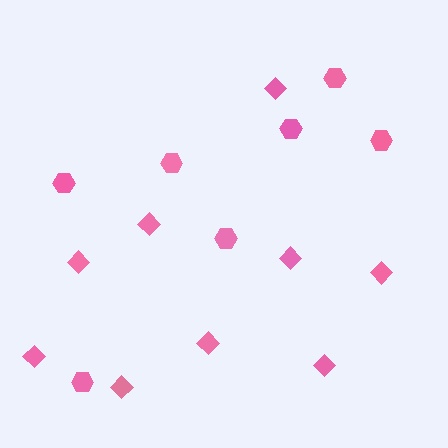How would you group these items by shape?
There are 2 groups: one group of hexagons (7) and one group of diamonds (9).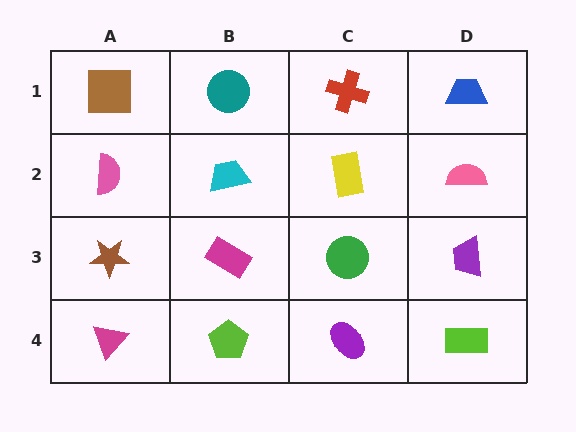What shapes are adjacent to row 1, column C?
A yellow rectangle (row 2, column C), a teal circle (row 1, column B), a blue trapezoid (row 1, column D).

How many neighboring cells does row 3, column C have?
4.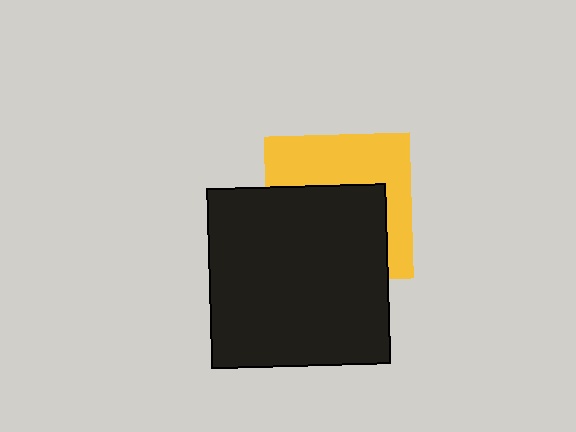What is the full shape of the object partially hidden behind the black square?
The partially hidden object is a yellow square.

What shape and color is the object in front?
The object in front is a black square.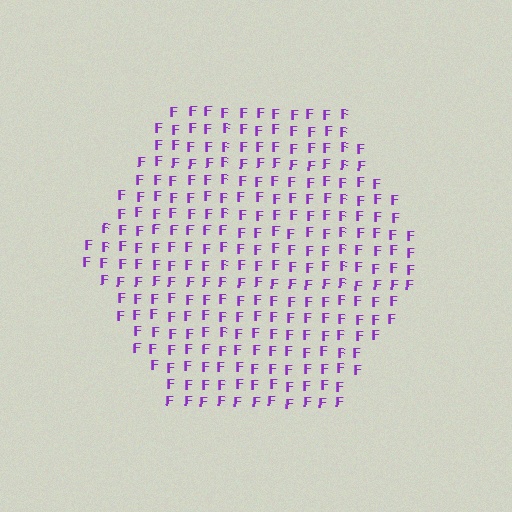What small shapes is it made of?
It is made of small letter F's.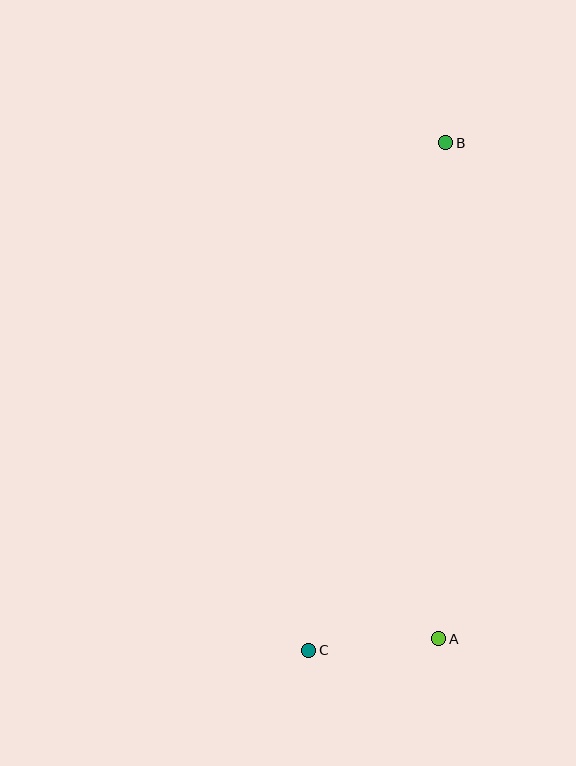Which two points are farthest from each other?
Points B and C are farthest from each other.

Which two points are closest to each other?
Points A and C are closest to each other.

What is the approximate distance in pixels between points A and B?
The distance between A and B is approximately 496 pixels.